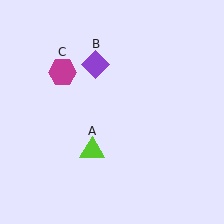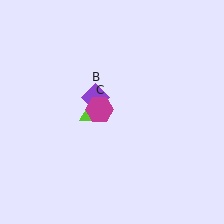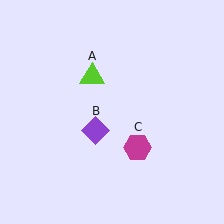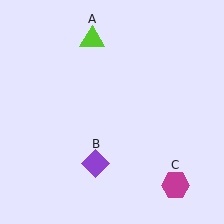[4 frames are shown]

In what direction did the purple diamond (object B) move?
The purple diamond (object B) moved down.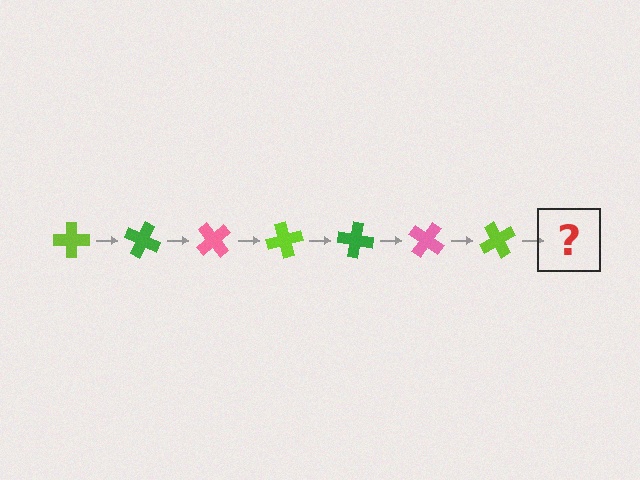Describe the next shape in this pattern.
It should be a green cross, rotated 175 degrees from the start.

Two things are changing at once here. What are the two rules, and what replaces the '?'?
The two rules are that it rotates 25 degrees each step and the color cycles through lime, green, and pink. The '?' should be a green cross, rotated 175 degrees from the start.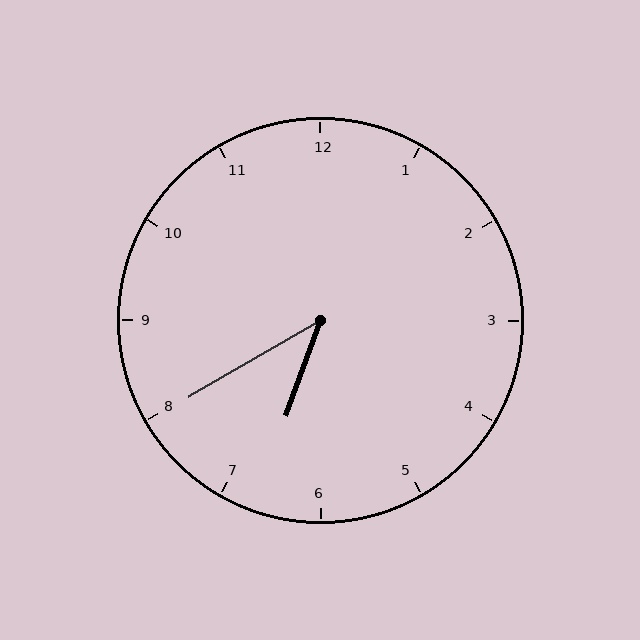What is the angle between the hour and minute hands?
Approximately 40 degrees.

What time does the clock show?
6:40.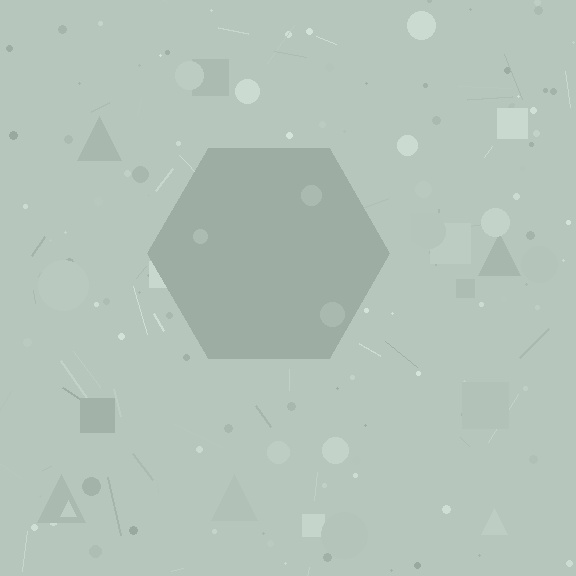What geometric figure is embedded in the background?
A hexagon is embedded in the background.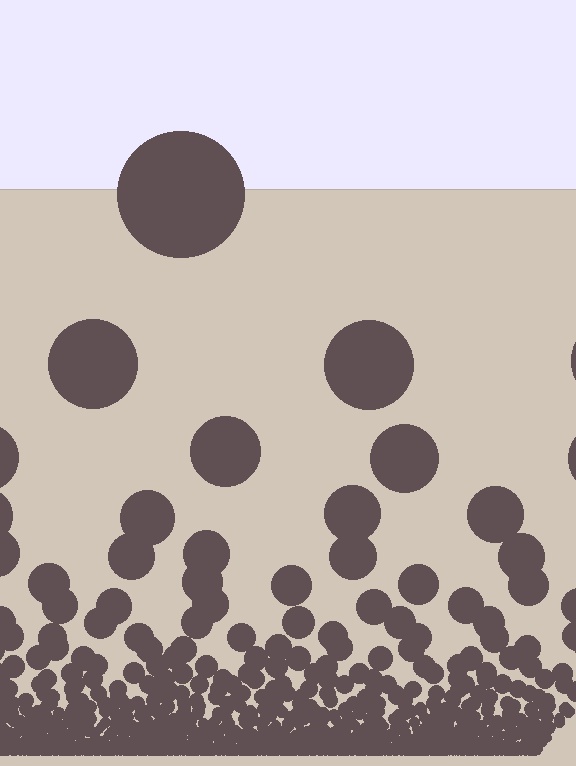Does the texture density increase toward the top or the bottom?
Density increases toward the bottom.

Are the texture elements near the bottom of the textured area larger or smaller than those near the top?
Smaller. The gradient is inverted — elements near the bottom are smaller and denser.